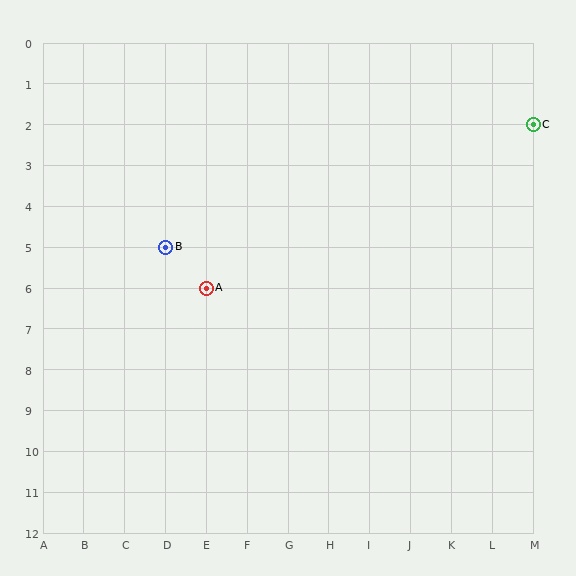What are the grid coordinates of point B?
Point B is at grid coordinates (D, 5).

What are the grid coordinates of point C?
Point C is at grid coordinates (M, 2).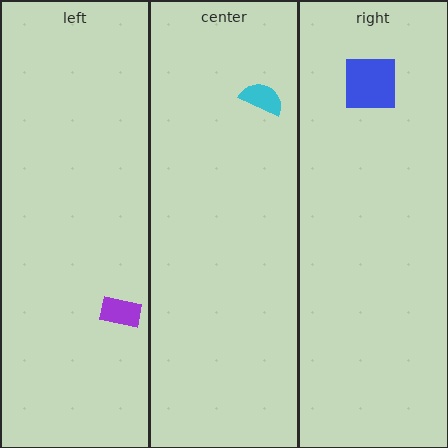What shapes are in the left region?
The purple rectangle.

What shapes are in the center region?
The cyan semicircle.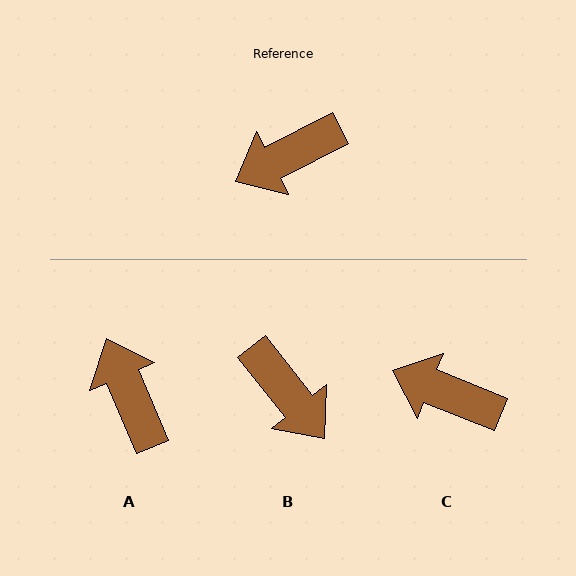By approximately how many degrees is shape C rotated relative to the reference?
Approximately 49 degrees clockwise.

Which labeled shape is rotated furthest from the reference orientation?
B, about 101 degrees away.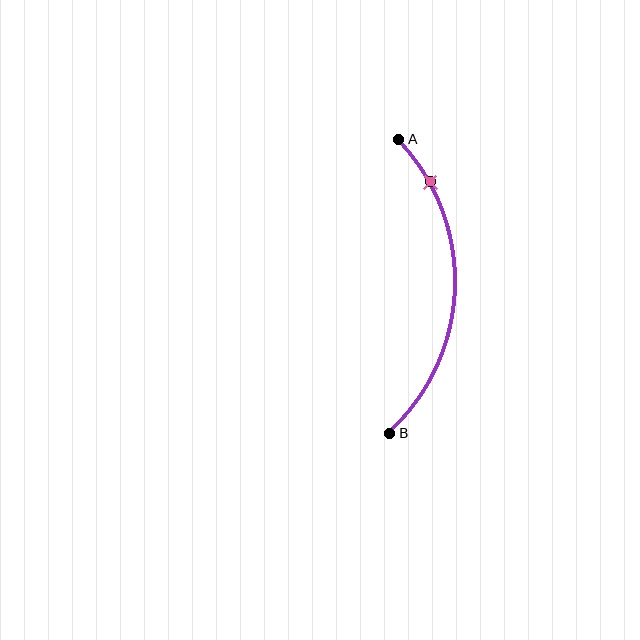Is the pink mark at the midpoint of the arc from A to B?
No. The pink mark lies on the arc but is closer to endpoint A. The arc midpoint would be at the point on the curve equidistant along the arc from both A and B.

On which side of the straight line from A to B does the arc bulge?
The arc bulges to the right of the straight line connecting A and B.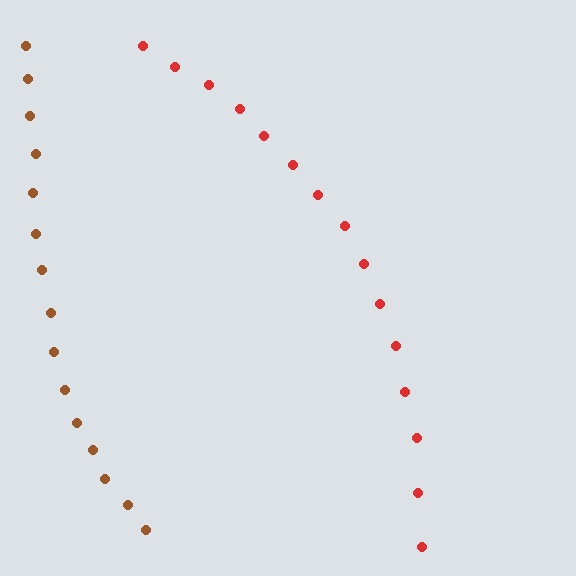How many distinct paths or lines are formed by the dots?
There are 2 distinct paths.